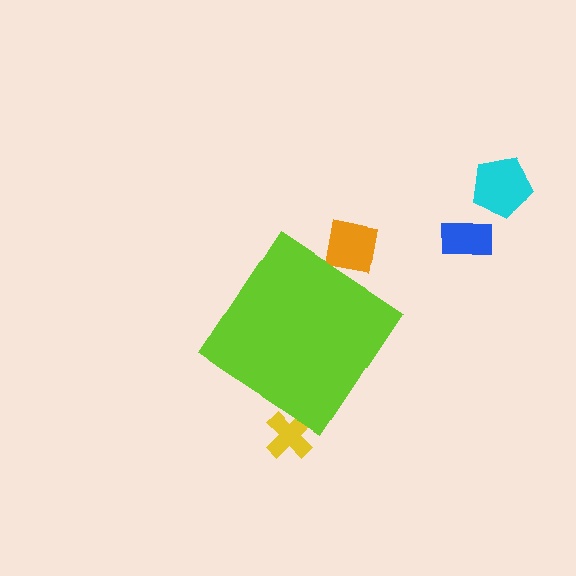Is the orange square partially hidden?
Yes, the orange square is partially hidden behind the lime diamond.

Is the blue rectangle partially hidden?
No, the blue rectangle is fully visible.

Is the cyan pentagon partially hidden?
No, the cyan pentagon is fully visible.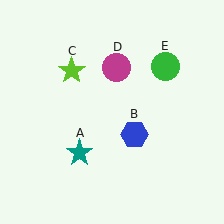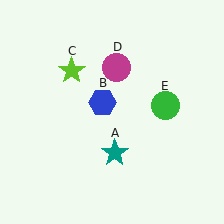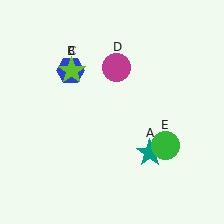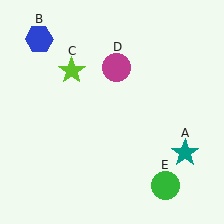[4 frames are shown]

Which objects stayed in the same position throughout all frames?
Lime star (object C) and magenta circle (object D) remained stationary.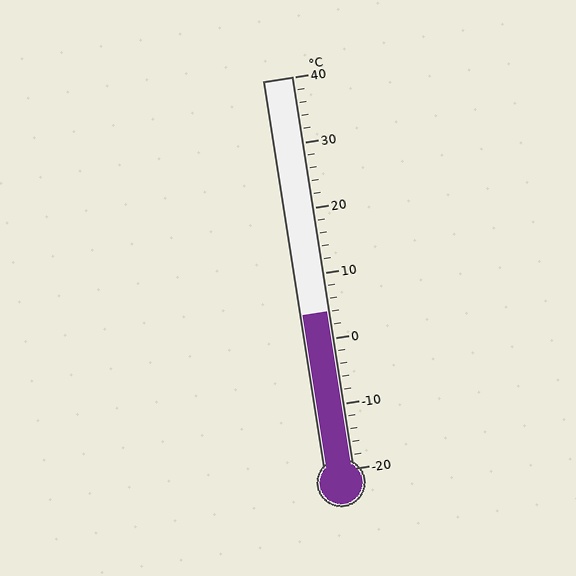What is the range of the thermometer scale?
The thermometer scale ranges from -20°C to 40°C.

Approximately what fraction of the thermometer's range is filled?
The thermometer is filled to approximately 40% of its range.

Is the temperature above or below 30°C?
The temperature is below 30°C.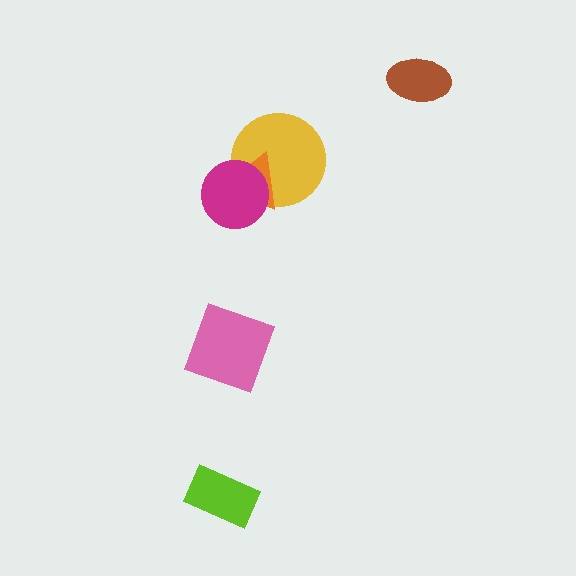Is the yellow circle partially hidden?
Yes, it is partially covered by another shape.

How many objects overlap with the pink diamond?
0 objects overlap with the pink diamond.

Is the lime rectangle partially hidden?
No, no other shape covers it.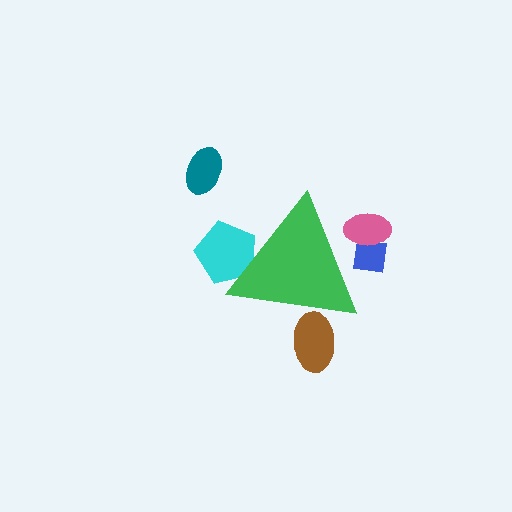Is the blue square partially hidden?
Yes, the blue square is partially hidden behind the green triangle.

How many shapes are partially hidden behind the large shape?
4 shapes are partially hidden.